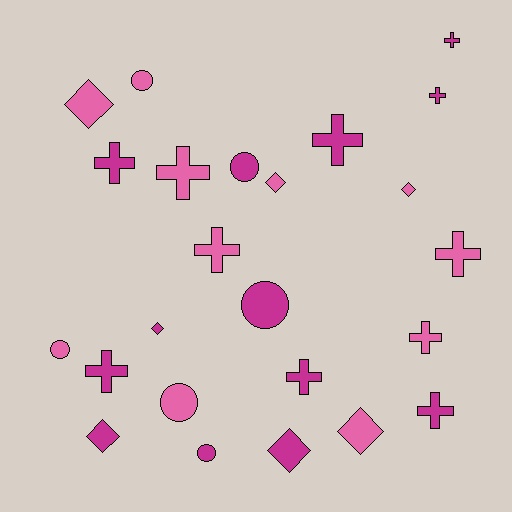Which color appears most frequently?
Magenta, with 13 objects.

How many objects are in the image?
There are 24 objects.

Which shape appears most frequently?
Cross, with 11 objects.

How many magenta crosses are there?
There are 7 magenta crosses.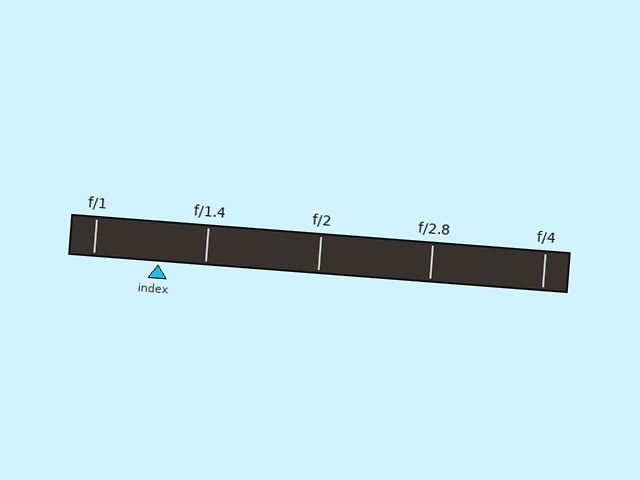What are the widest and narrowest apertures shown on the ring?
The widest aperture shown is f/1 and the narrowest is f/4.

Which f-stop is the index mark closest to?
The index mark is closest to f/1.4.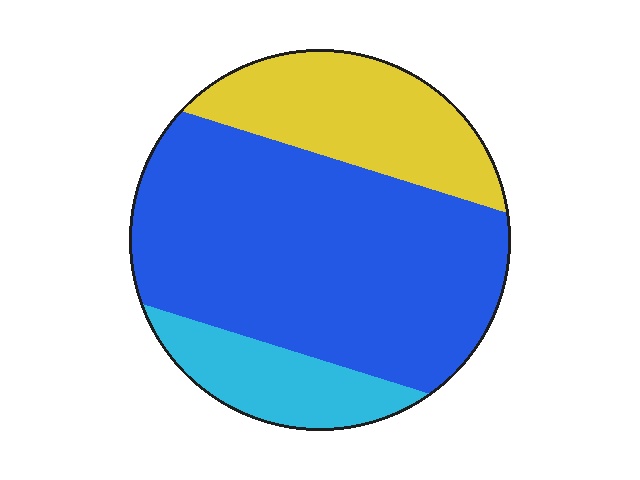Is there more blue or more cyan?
Blue.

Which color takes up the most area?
Blue, at roughly 60%.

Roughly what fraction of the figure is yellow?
Yellow covers roughly 25% of the figure.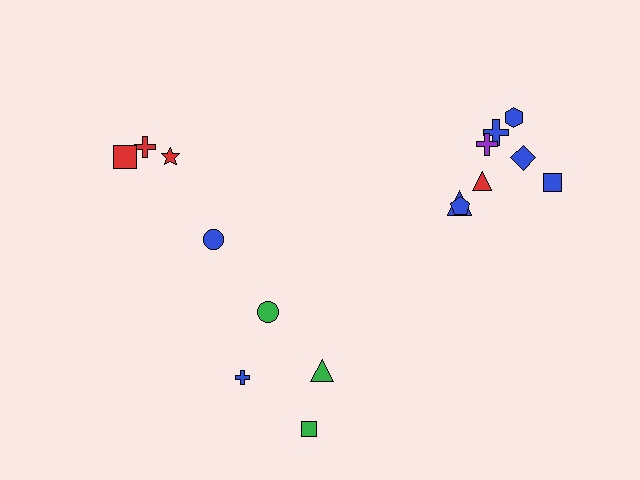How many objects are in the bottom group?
There are 4 objects.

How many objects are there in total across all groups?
There are 16 objects.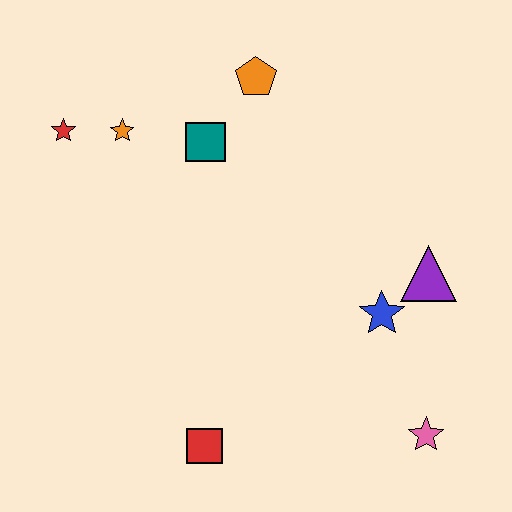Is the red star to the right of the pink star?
No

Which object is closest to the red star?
The orange star is closest to the red star.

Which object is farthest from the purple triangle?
The red star is farthest from the purple triangle.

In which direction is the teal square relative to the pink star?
The teal square is above the pink star.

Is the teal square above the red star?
No